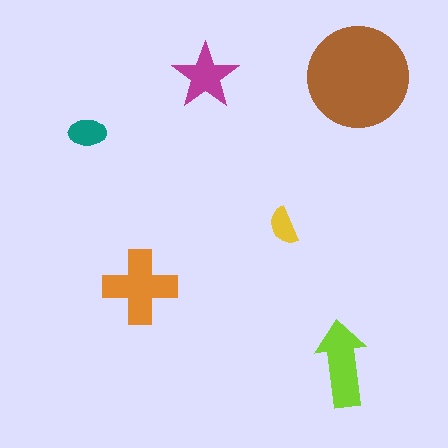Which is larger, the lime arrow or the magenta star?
The lime arrow.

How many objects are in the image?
There are 6 objects in the image.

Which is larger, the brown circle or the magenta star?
The brown circle.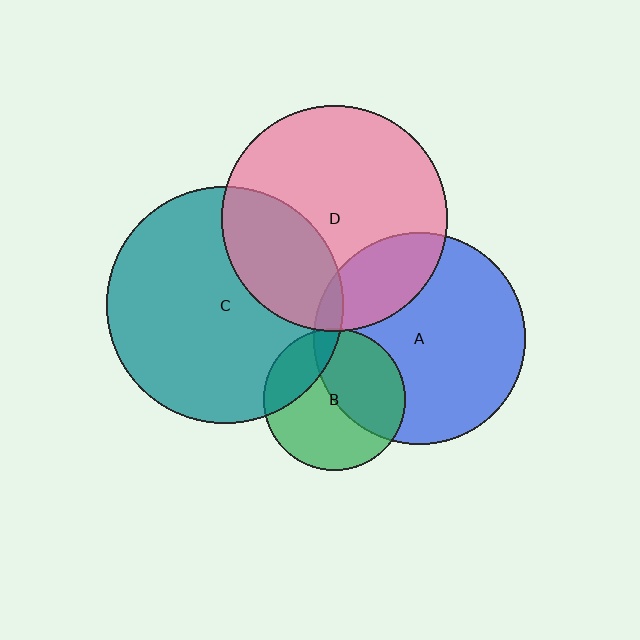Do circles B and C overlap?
Yes.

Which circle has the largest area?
Circle C (teal).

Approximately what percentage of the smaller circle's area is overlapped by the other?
Approximately 25%.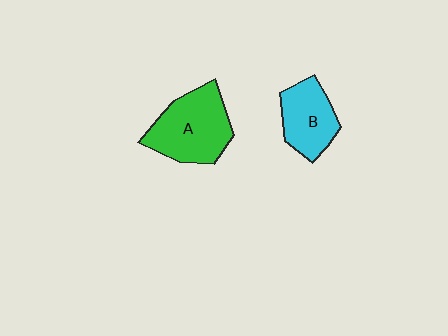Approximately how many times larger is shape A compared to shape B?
Approximately 1.4 times.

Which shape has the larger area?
Shape A (green).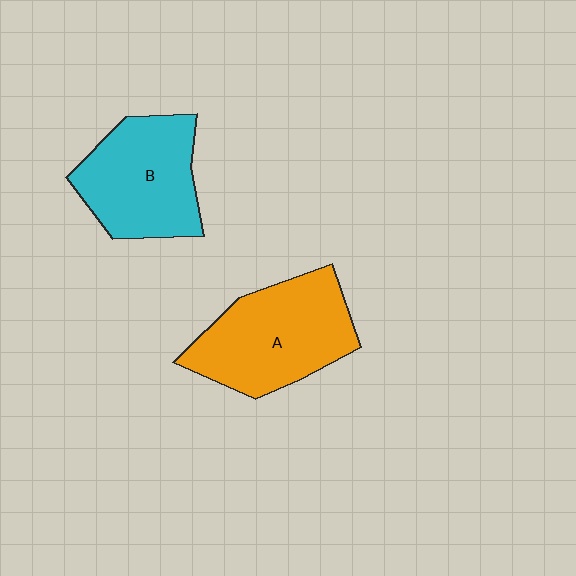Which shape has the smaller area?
Shape B (cyan).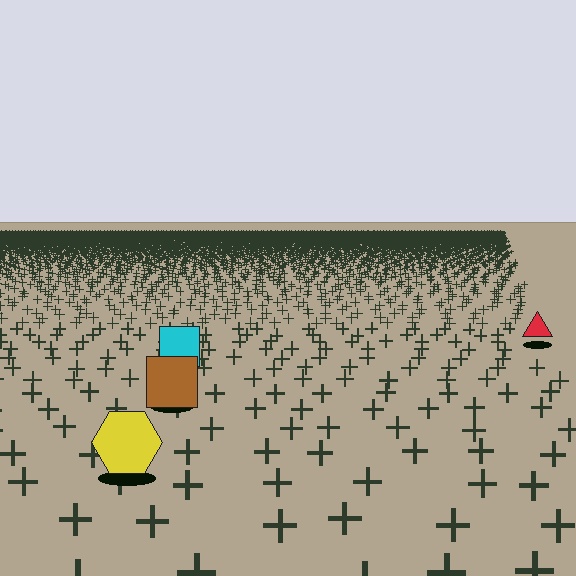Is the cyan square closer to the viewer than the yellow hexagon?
No. The yellow hexagon is closer — you can tell from the texture gradient: the ground texture is coarser near it.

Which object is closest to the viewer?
The yellow hexagon is closest. The texture marks near it are larger and more spread out.